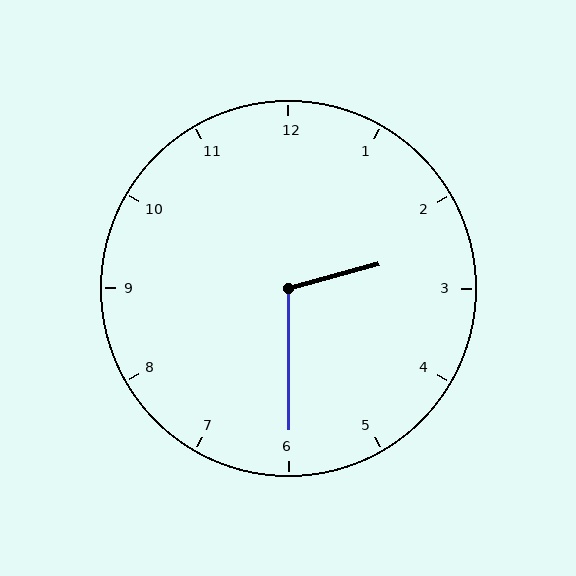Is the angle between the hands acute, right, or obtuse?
It is obtuse.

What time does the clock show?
2:30.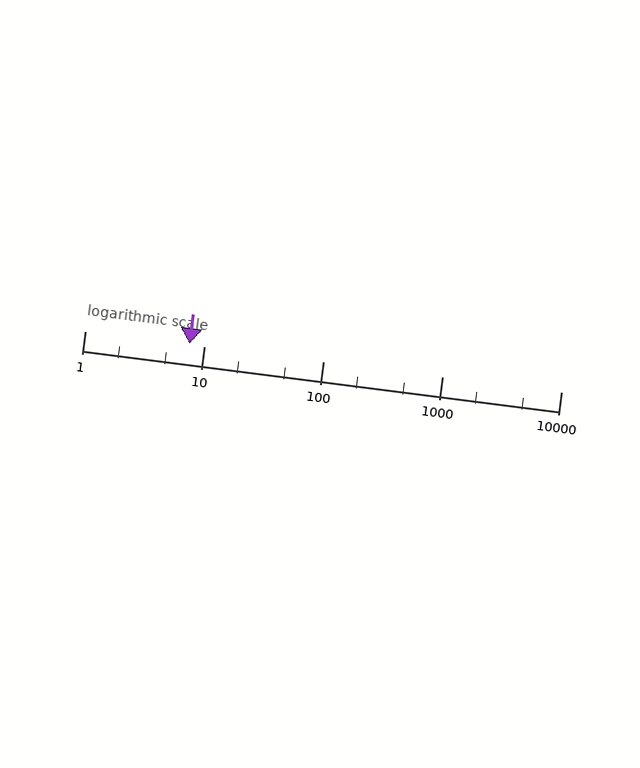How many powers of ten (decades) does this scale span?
The scale spans 4 decades, from 1 to 10000.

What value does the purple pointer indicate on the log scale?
The pointer indicates approximately 7.6.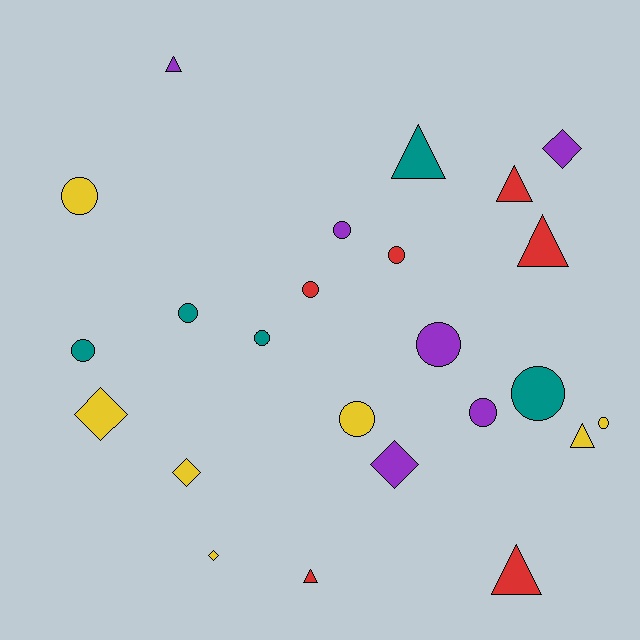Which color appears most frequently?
Yellow, with 7 objects.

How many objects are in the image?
There are 24 objects.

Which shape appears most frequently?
Circle, with 12 objects.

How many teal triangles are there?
There is 1 teal triangle.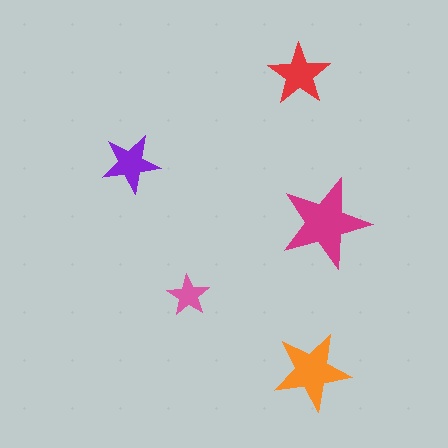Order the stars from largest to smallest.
the magenta one, the orange one, the red one, the purple one, the pink one.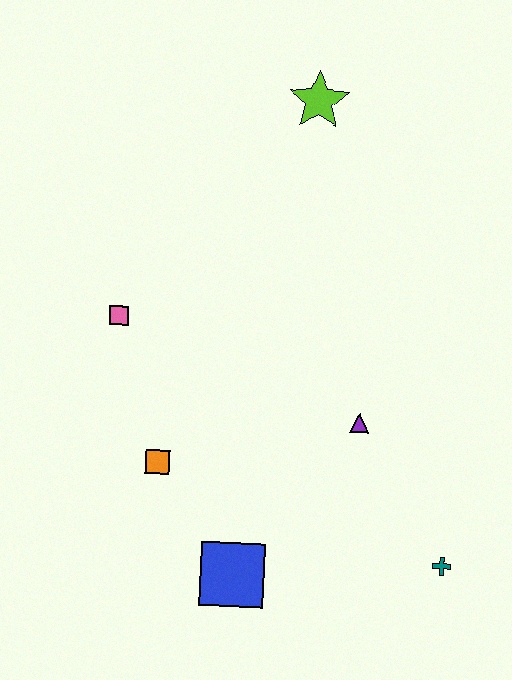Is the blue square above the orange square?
No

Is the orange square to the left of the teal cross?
Yes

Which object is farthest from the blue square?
The lime star is farthest from the blue square.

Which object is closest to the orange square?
The blue square is closest to the orange square.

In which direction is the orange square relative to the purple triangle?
The orange square is to the left of the purple triangle.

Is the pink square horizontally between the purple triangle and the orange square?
No